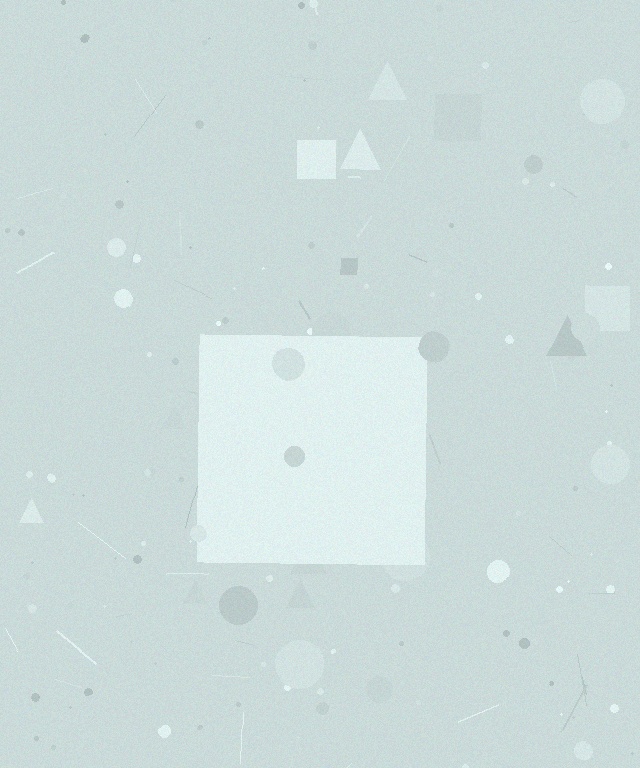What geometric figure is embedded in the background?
A square is embedded in the background.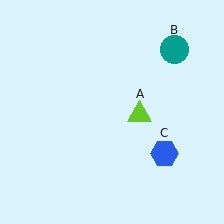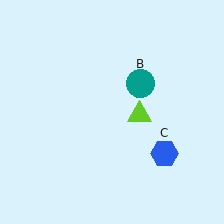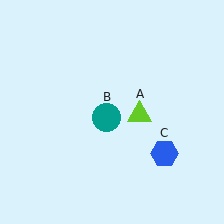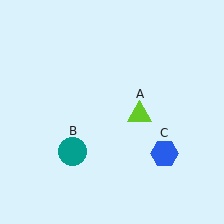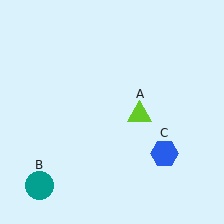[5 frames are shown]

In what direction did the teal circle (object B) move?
The teal circle (object B) moved down and to the left.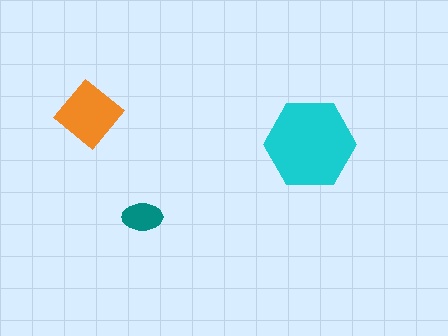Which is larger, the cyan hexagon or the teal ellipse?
The cyan hexagon.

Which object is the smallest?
The teal ellipse.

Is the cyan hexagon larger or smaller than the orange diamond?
Larger.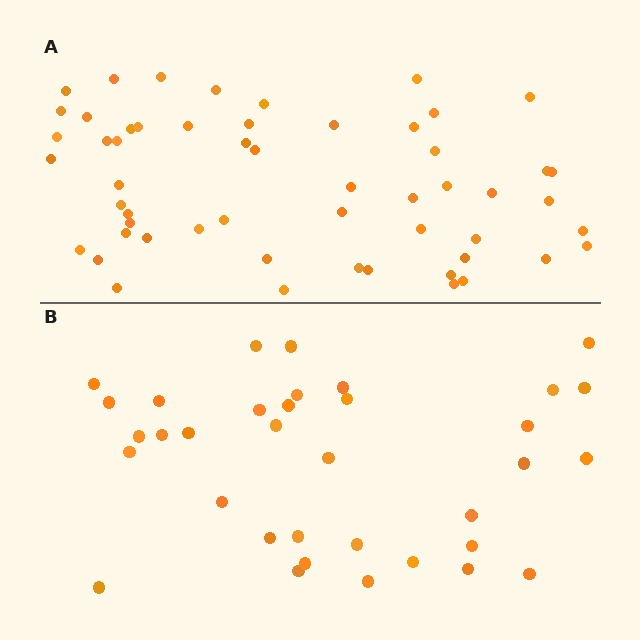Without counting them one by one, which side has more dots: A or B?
Region A (the top region) has more dots.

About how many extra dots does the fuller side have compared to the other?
Region A has approximately 20 more dots than region B.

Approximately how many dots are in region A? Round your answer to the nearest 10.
About 60 dots. (The exact count is 55, which rounds to 60.)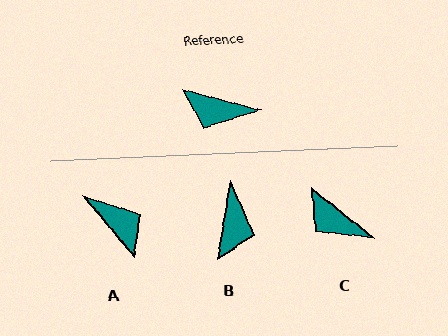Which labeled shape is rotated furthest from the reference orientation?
A, about 144 degrees away.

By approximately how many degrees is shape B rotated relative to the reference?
Approximately 95 degrees counter-clockwise.